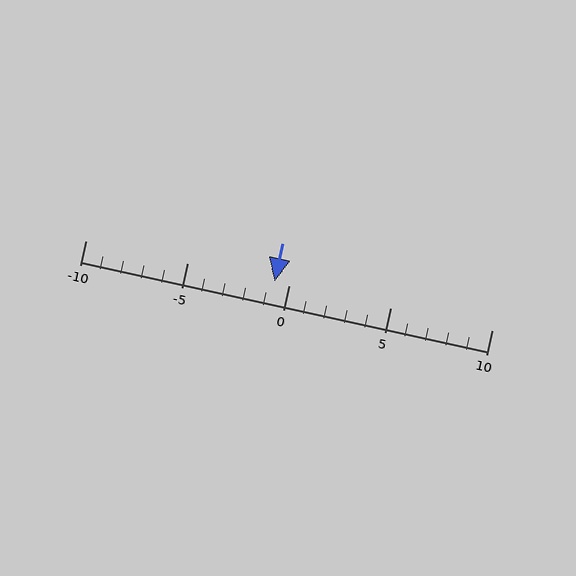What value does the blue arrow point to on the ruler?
The blue arrow points to approximately -1.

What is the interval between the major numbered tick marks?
The major tick marks are spaced 5 units apart.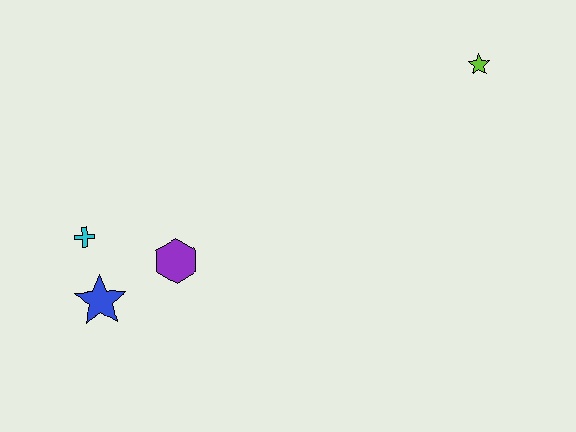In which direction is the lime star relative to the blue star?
The lime star is to the right of the blue star.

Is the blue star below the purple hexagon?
Yes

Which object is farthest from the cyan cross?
The lime star is farthest from the cyan cross.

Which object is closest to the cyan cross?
The blue star is closest to the cyan cross.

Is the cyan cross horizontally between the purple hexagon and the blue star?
No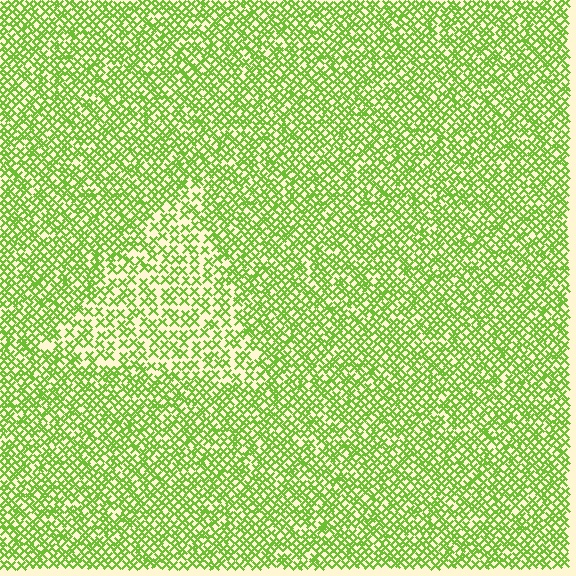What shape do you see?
I see a triangle.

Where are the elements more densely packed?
The elements are more densely packed outside the triangle boundary.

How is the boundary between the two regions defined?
The boundary is defined by a change in element density (approximately 1.7x ratio). All elements are the same color, size, and shape.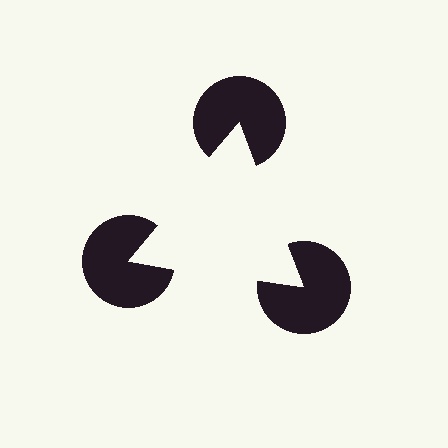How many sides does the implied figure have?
3 sides.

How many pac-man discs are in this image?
There are 3 — one at each vertex of the illusory triangle.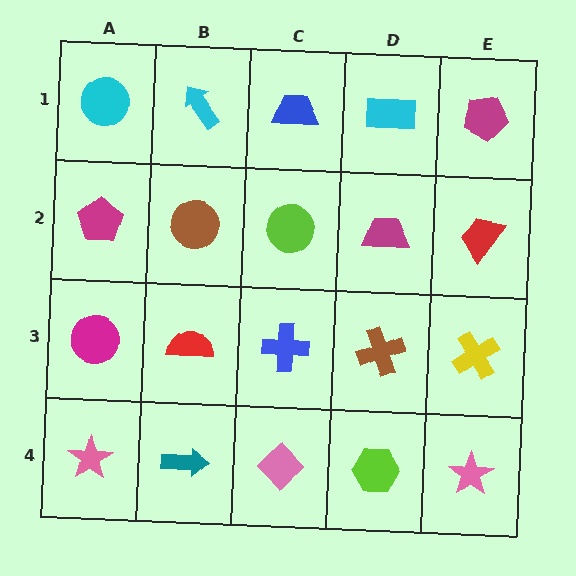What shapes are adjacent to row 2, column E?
A magenta pentagon (row 1, column E), a yellow cross (row 3, column E), a magenta trapezoid (row 2, column D).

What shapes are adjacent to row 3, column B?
A brown circle (row 2, column B), a teal arrow (row 4, column B), a magenta circle (row 3, column A), a blue cross (row 3, column C).